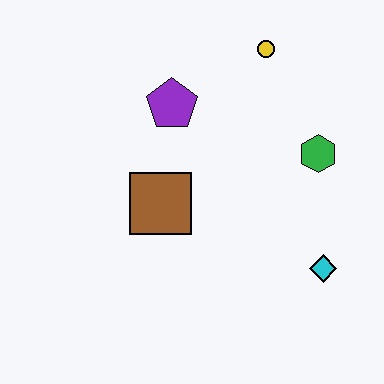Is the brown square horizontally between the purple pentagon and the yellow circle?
No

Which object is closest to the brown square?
The purple pentagon is closest to the brown square.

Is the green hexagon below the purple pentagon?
Yes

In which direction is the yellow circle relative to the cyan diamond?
The yellow circle is above the cyan diamond.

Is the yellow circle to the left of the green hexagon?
Yes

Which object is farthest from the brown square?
The yellow circle is farthest from the brown square.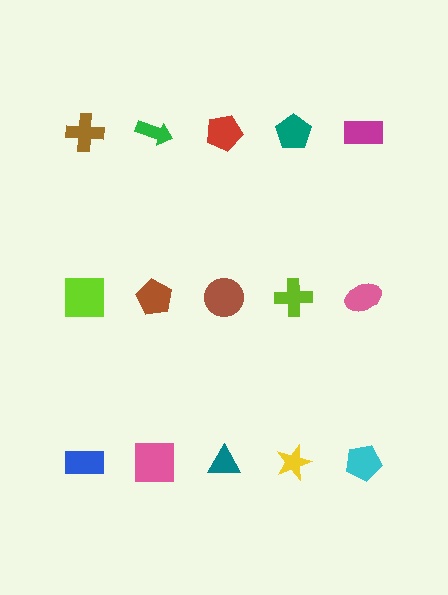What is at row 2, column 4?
A lime cross.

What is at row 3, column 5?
A cyan pentagon.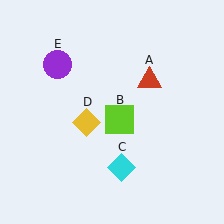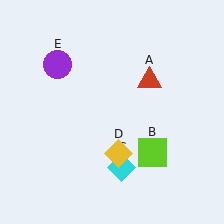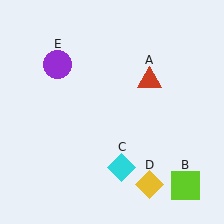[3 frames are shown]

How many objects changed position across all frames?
2 objects changed position: lime square (object B), yellow diamond (object D).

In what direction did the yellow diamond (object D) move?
The yellow diamond (object D) moved down and to the right.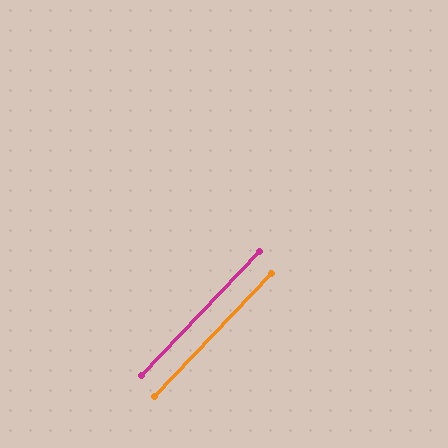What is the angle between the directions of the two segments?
Approximately 0 degrees.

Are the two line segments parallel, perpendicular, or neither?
Parallel — their directions differ by only 0.0°.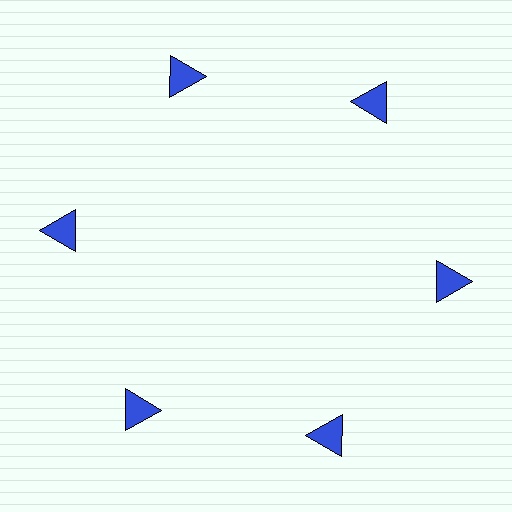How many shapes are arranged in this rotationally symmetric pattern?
There are 6 shapes, arranged in 6 groups of 1.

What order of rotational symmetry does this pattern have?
This pattern has 6-fold rotational symmetry.